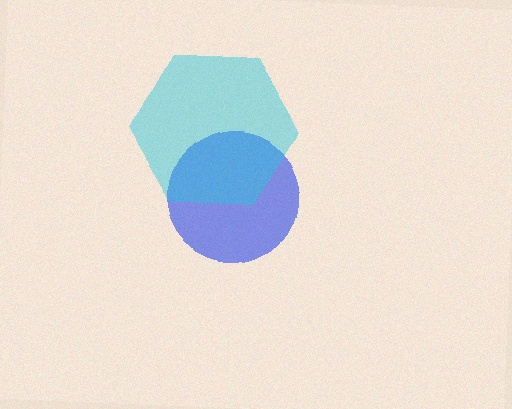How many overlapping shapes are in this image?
There are 2 overlapping shapes in the image.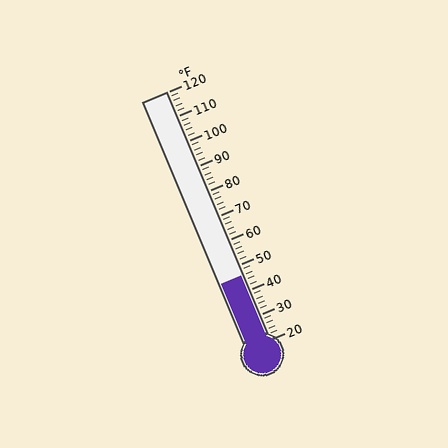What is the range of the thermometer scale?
The thermometer scale ranges from 20°F to 120°F.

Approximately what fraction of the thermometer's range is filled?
The thermometer is filled to approximately 25% of its range.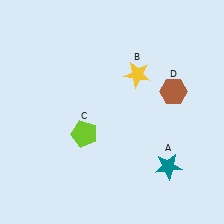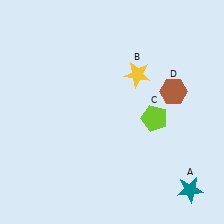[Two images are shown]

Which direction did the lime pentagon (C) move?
The lime pentagon (C) moved right.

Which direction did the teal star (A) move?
The teal star (A) moved down.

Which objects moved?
The objects that moved are: the teal star (A), the lime pentagon (C).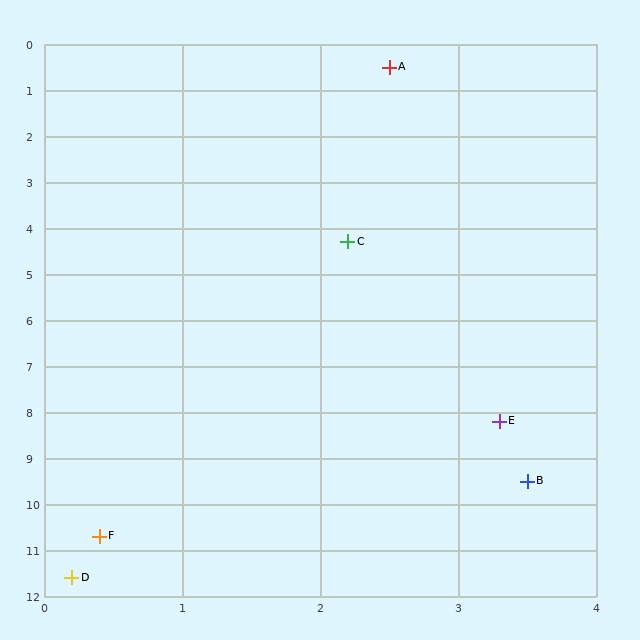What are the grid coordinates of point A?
Point A is at approximately (2.5, 0.5).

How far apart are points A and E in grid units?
Points A and E are about 7.7 grid units apart.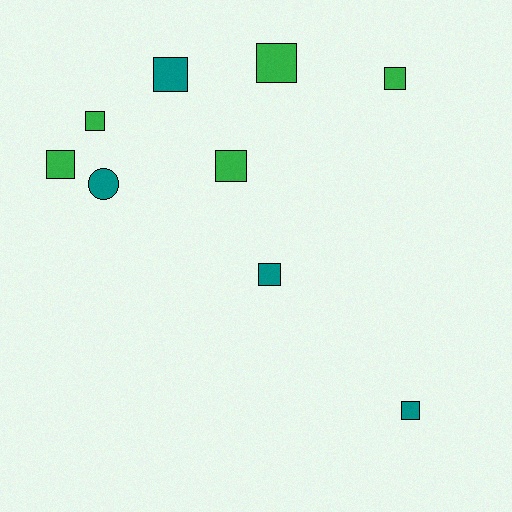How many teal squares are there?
There are 3 teal squares.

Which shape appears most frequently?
Square, with 8 objects.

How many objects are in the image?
There are 9 objects.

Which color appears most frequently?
Green, with 5 objects.